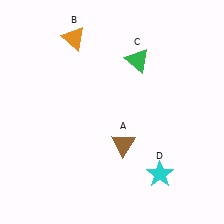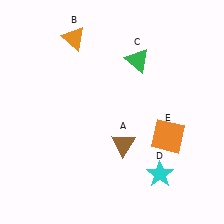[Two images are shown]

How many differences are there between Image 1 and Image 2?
There is 1 difference between the two images.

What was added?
An orange square (E) was added in Image 2.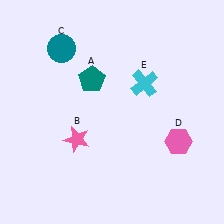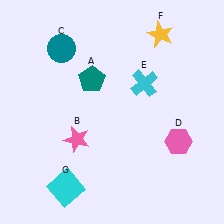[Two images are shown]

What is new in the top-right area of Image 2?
A yellow star (F) was added in the top-right area of Image 2.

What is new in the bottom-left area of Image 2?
A cyan square (G) was added in the bottom-left area of Image 2.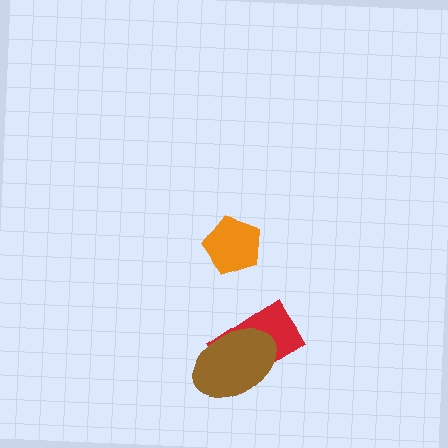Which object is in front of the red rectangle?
The brown ellipse is in front of the red rectangle.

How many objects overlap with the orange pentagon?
0 objects overlap with the orange pentagon.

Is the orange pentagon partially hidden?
No, no other shape covers it.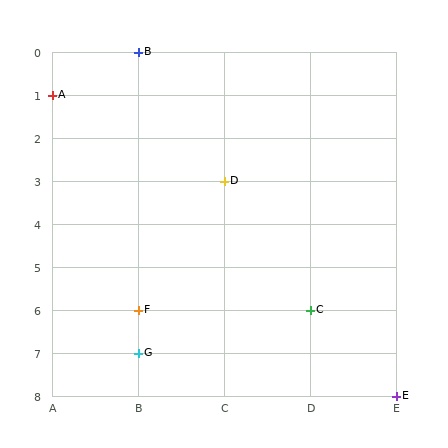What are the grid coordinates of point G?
Point G is at grid coordinates (B, 7).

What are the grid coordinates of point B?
Point B is at grid coordinates (B, 0).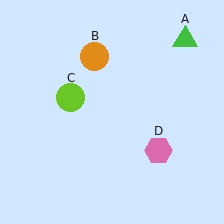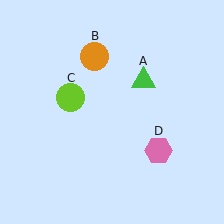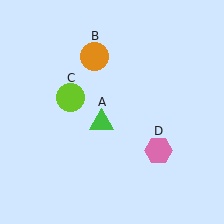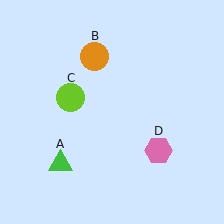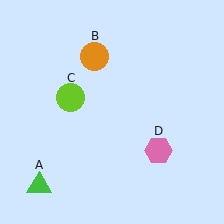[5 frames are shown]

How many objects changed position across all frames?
1 object changed position: green triangle (object A).